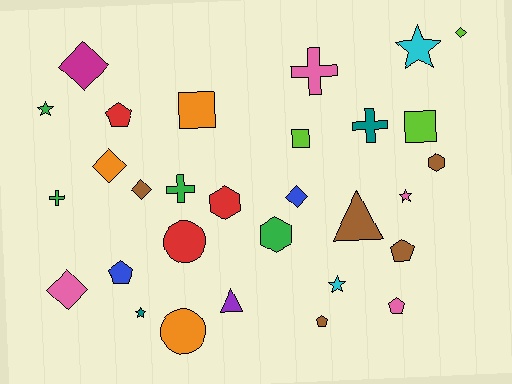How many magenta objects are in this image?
There is 1 magenta object.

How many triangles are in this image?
There are 2 triangles.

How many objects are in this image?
There are 30 objects.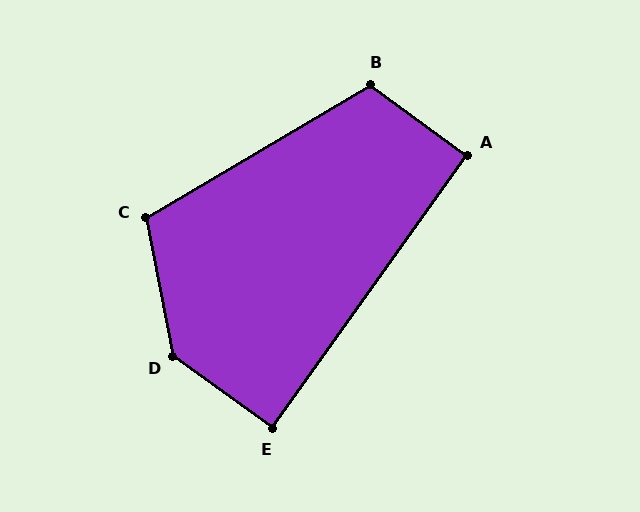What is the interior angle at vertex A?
Approximately 91 degrees (approximately right).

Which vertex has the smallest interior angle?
E, at approximately 90 degrees.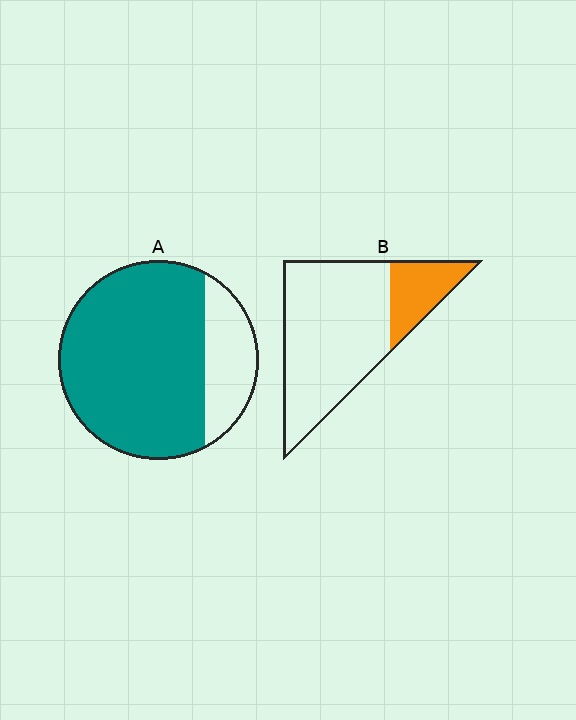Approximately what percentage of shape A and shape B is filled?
A is approximately 80% and B is approximately 20%.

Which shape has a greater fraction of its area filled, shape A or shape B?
Shape A.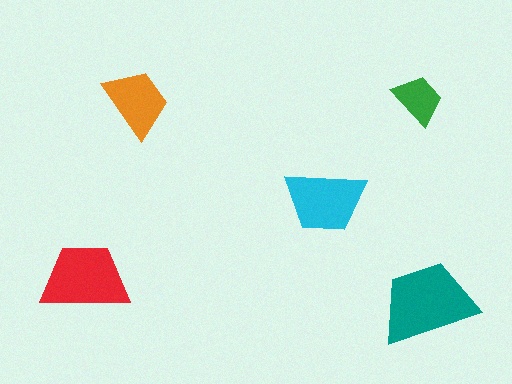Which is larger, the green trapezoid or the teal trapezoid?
The teal one.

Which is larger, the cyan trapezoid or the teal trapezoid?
The teal one.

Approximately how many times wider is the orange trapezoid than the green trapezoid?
About 1.5 times wider.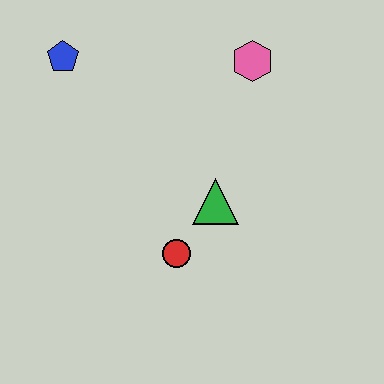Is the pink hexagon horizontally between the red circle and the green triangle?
No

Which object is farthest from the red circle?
The blue pentagon is farthest from the red circle.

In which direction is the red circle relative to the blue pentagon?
The red circle is below the blue pentagon.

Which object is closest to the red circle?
The green triangle is closest to the red circle.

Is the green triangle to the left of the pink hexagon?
Yes